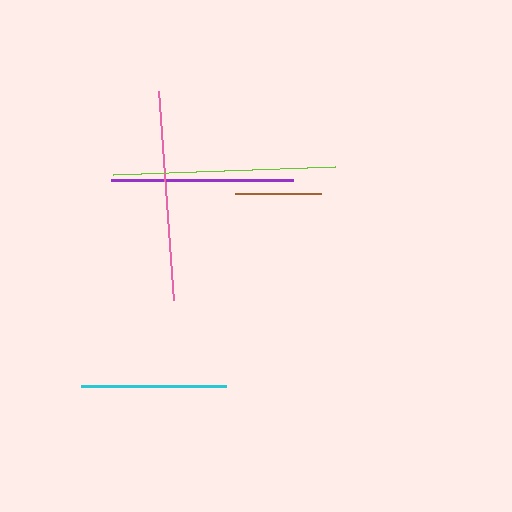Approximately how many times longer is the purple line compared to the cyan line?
The purple line is approximately 1.3 times the length of the cyan line.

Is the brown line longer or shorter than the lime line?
The lime line is longer than the brown line.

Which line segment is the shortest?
The brown line is the shortest at approximately 87 pixels.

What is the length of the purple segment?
The purple segment is approximately 183 pixels long.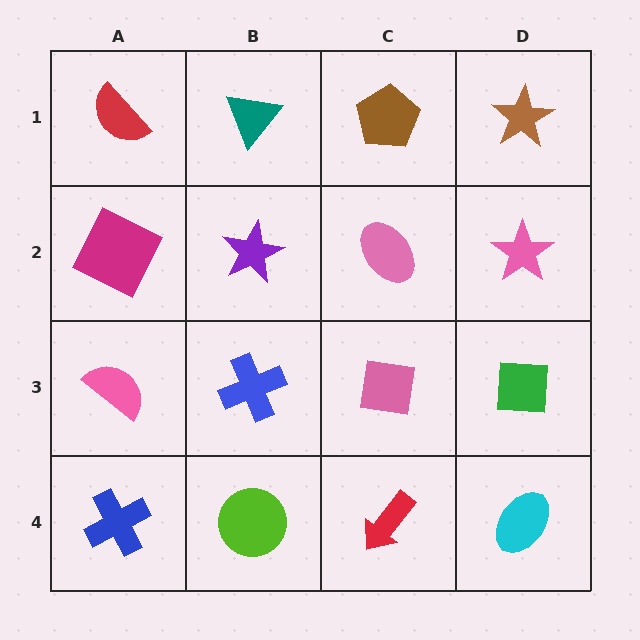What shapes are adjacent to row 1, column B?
A purple star (row 2, column B), a red semicircle (row 1, column A), a brown pentagon (row 1, column C).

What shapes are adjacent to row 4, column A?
A pink semicircle (row 3, column A), a lime circle (row 4, column B).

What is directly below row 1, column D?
A pink star.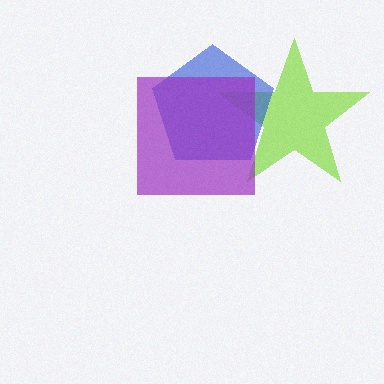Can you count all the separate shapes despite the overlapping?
Yes, there are 3 separate shapes.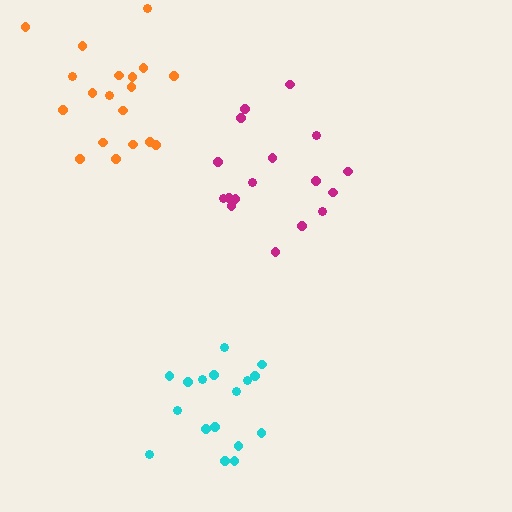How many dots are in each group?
Group 1: 17 dots, Group 2: 17 dots, Group 3: 19 dots (53 total).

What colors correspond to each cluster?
The clusters are colored: cyan, magenta, orange.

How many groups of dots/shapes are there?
There are 3 groups.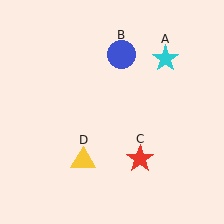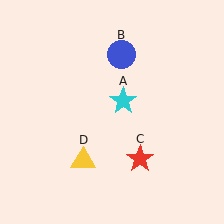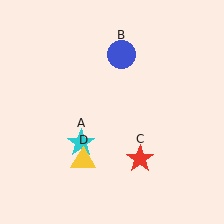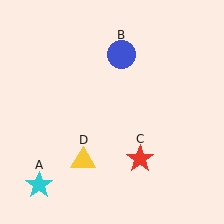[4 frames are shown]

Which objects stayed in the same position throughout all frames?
Blue circle (object B) and red star (object C) and yellow triangle (object D) remained stationary.